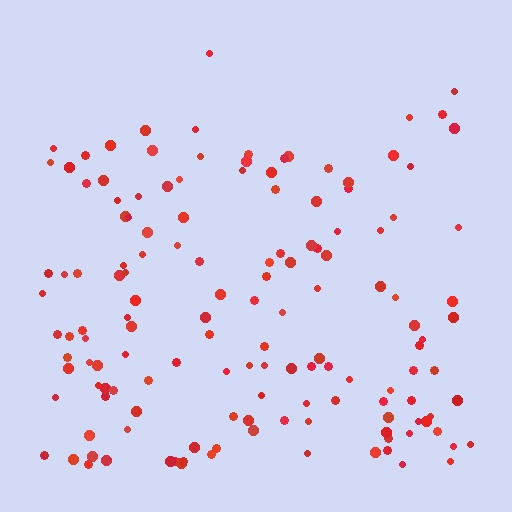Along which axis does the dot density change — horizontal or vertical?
Vertical.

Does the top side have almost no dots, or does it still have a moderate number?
Still a moderate number, just noticeably fewer than the bottom.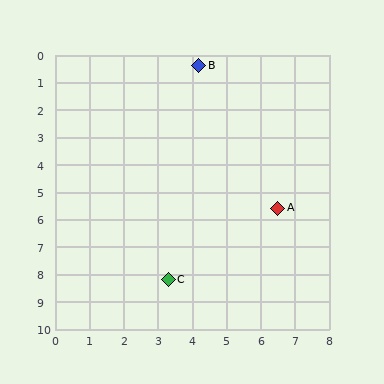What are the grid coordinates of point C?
Point C is at approximately (3.3, 8.2).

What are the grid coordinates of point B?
Point B is at approximately (4.2, 0.4).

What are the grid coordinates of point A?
Point A is at approximately (6.5, 5.6).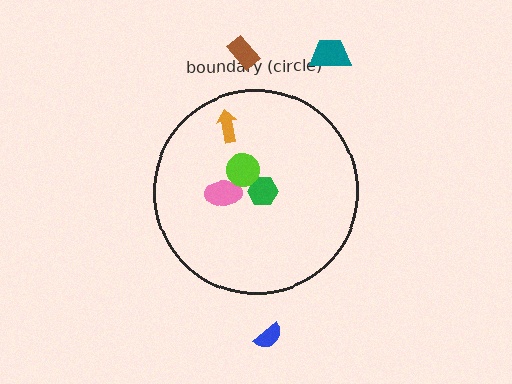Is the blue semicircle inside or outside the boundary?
Outside.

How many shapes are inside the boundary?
4 inside, 3 outside.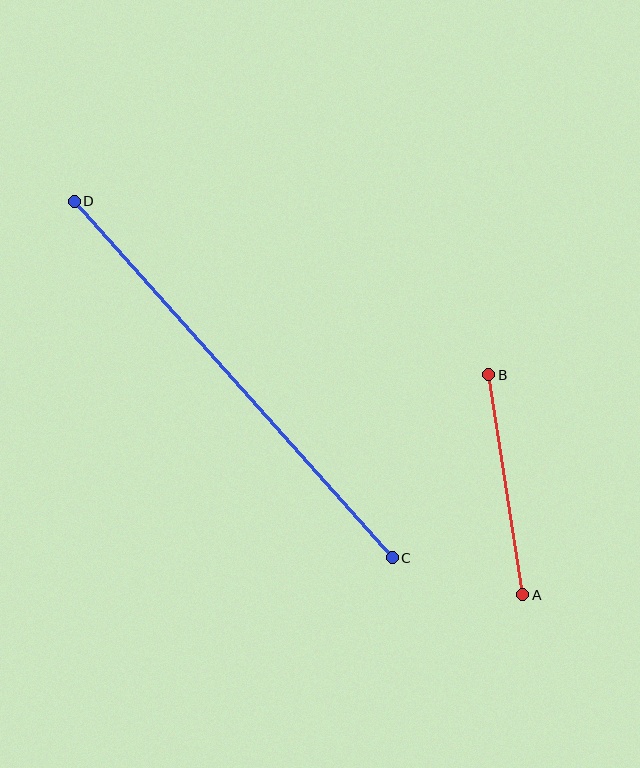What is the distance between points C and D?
The distance is approximately 478 pixels.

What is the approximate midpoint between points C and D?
The midpoint is at approximately (233, 380) pixels.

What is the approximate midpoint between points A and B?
The midpoint is at approximately (506, 485) pixels.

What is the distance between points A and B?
The distance is approximately 223 pixels.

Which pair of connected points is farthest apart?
Points C and D are farthest apart.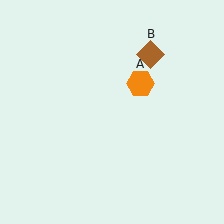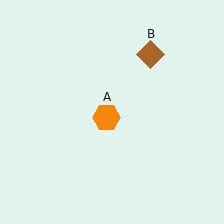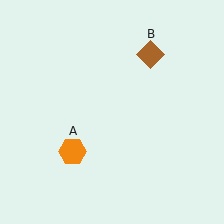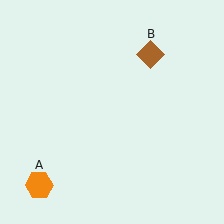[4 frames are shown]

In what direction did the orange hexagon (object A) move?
The orange hexagon (object A) moved down and to the left.